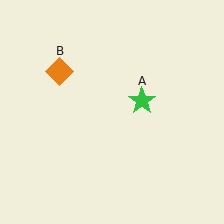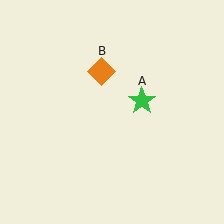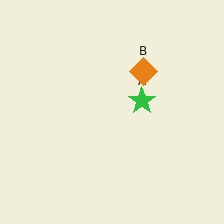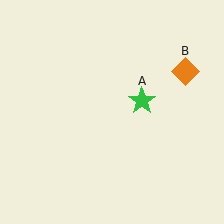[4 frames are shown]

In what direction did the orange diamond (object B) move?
The orange diamond (object B) moved right.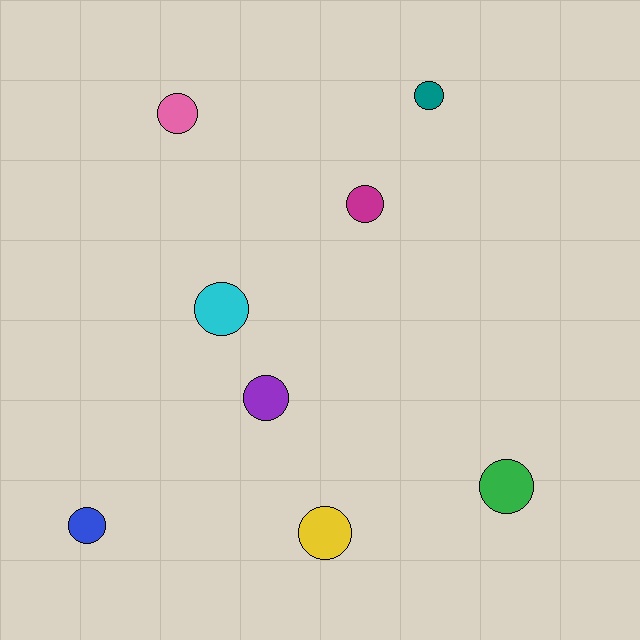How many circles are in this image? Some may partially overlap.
There are 8 circles.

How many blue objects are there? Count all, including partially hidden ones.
There is 1 blue object.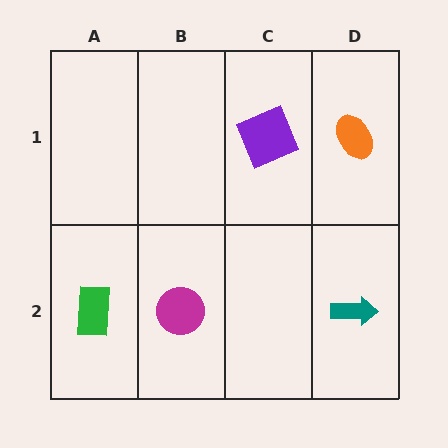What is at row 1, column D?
An orange ellipse.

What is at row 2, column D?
A teal arrow.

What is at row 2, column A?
A green rectangle.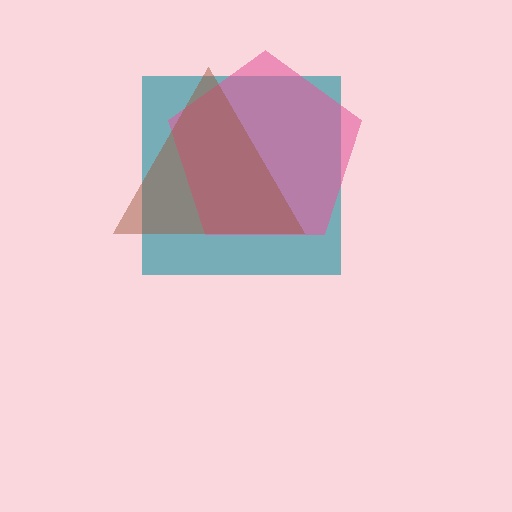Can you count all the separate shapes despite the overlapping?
Yes, there are 3 separate shapes.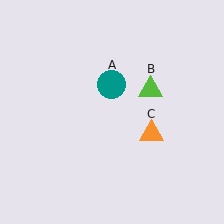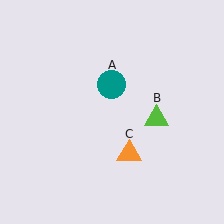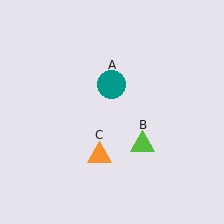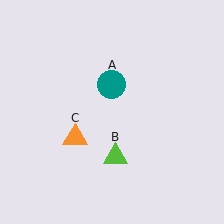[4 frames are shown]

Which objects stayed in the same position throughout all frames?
Teal circle (object A) remained stationary.